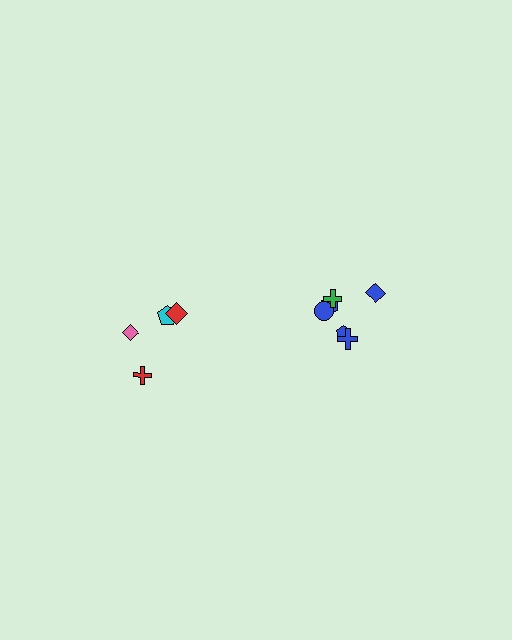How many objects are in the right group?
There are 6 objects.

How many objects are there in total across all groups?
There are 10 objects.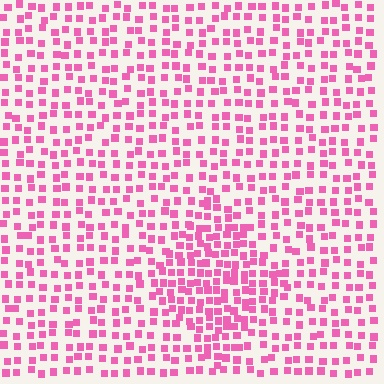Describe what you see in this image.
The image contains small pink elements arranged at two different densities. A diamond-shaped region is visible where the elements are more densely packed than the surrounding area.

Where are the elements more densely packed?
The elements are more densely packed inside the diamond boundary.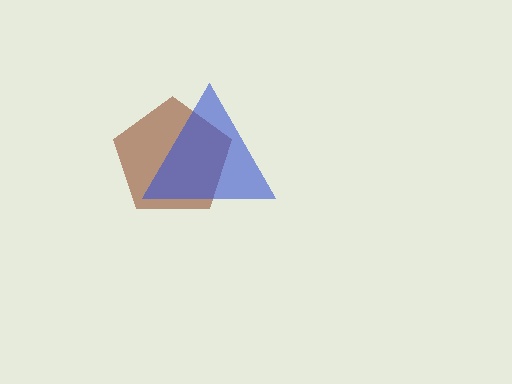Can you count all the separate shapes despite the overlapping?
Yes, there are 2 separate shapes.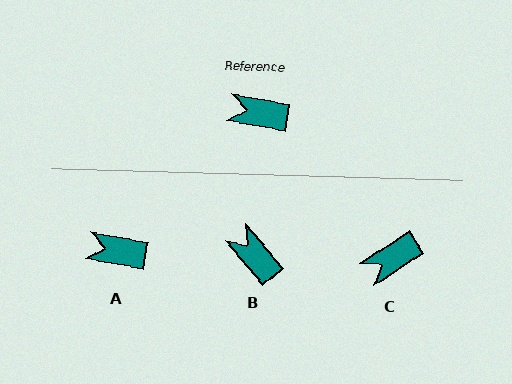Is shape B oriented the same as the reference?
No, it is off by about 40 degrees.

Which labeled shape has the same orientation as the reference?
A.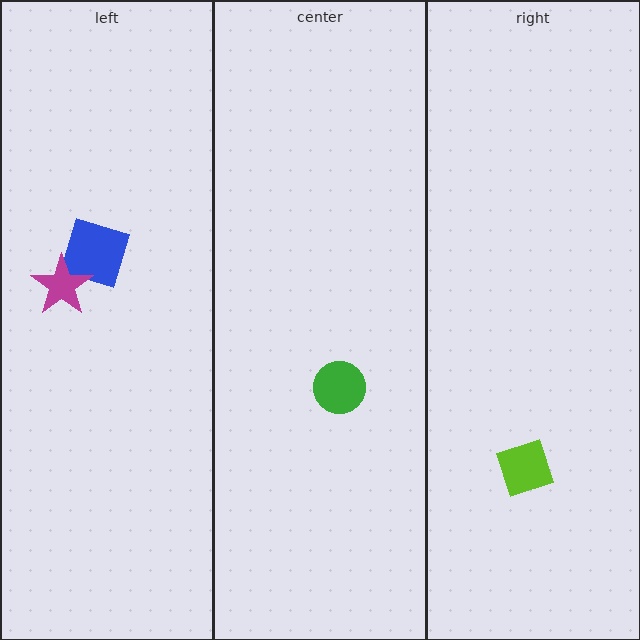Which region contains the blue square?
The left region.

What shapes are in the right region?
The lime diamond.